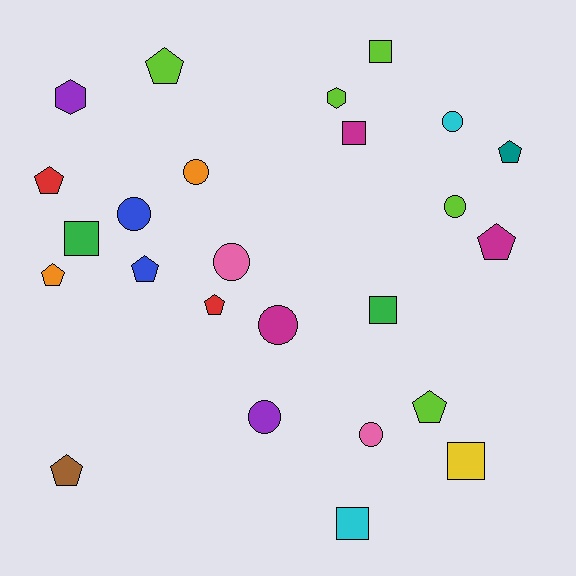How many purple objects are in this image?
There are 2 purple objects.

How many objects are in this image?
There are 25 objects.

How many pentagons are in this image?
There are 9 pentagons.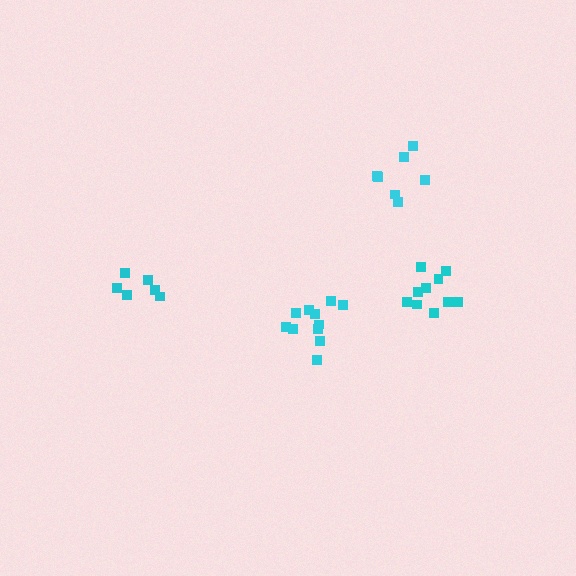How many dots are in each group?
Group 1: 7 dots, Group 2: 6 dots, Group 3: 10 dots, Group 4: 11 dots (34 total).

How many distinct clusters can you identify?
There are 4 distinct clusters.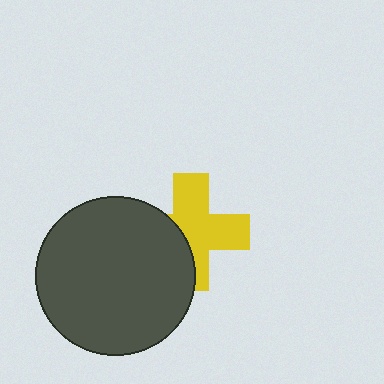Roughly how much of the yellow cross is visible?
About half of it is visible (roughly 63%).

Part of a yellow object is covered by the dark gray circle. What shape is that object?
It is a cross.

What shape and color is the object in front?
The object in front is a dark gray circle.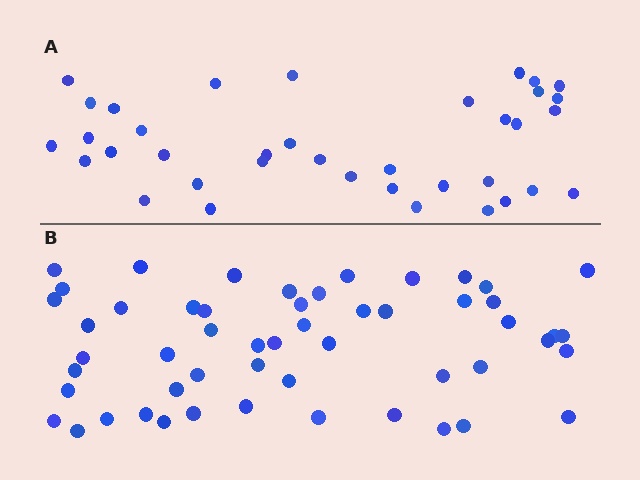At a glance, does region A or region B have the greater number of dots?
Region B (the bottom region) has more dots.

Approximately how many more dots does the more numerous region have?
Region B has approximately 15 more dots than region A.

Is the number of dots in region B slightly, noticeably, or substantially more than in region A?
Region B has noticeably more, but not dramatically so. The ratio is roughly 1.4 to 1.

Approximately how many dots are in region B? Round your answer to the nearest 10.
About 50 dots. (The exact count is 53, which rounds to 50.)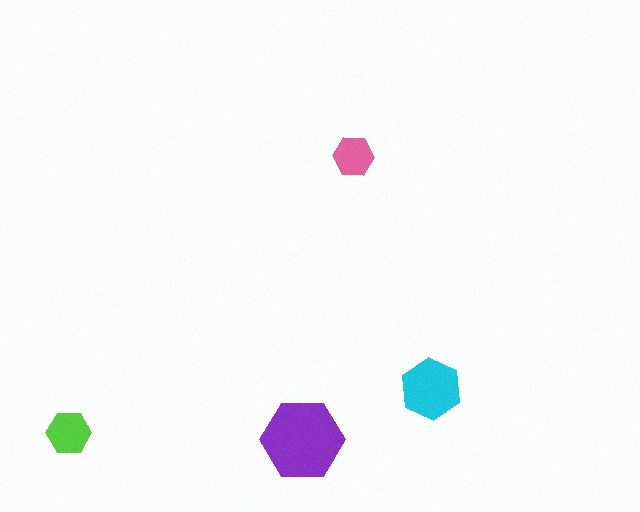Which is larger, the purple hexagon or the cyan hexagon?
The purple one.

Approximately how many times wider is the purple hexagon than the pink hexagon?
About 2 times wider.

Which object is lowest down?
The purple hexagon is bottommost.